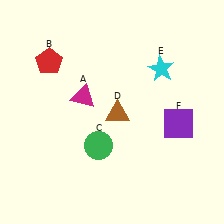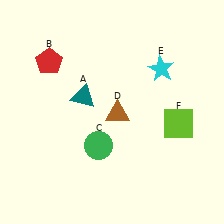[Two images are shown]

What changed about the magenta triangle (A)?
In Image 1, A is magenta. In Image 2, it changed to teal.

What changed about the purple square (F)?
In Image 1, F is purple. In Image 2, it changed to lime.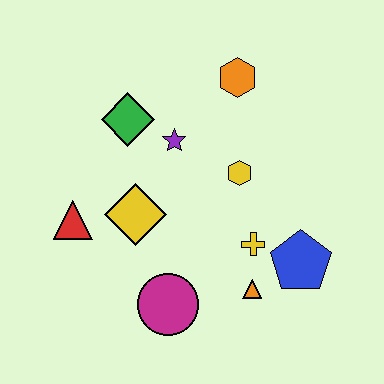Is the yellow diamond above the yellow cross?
Yes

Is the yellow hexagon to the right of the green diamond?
Yes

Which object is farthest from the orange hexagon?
The magenta circle is farthest from the orange hexagon.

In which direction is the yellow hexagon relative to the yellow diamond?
The yellow hexagon is to the right of the yellow diamond.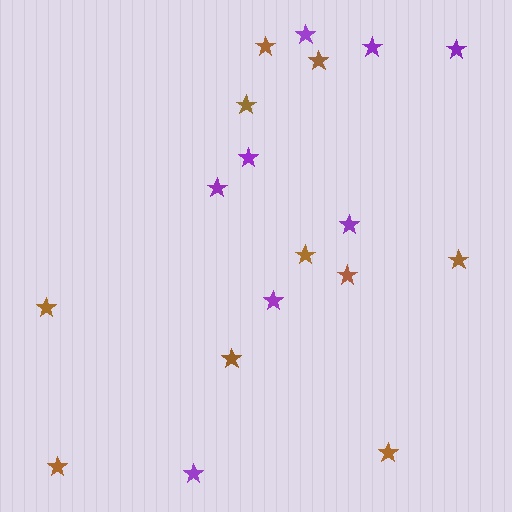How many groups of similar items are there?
There are 2 groups: one group of purple stars (8) and one group of brown stars (10).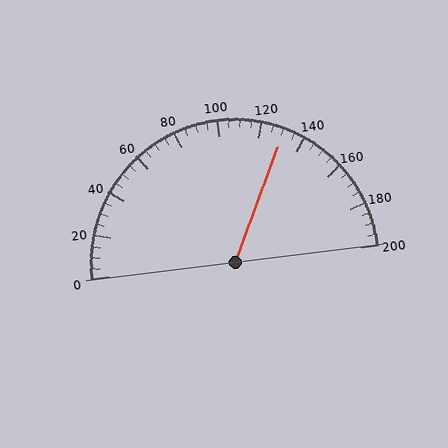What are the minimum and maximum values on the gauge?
The gauge ranges from 0 to 200.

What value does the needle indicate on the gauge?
The needle indicates approximately 130.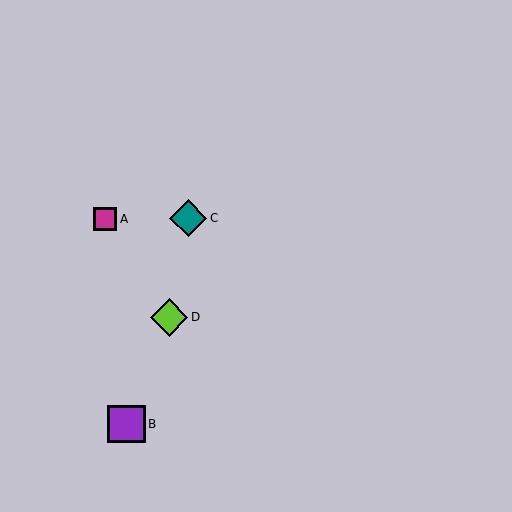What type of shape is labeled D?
Shape D is a lime diamond.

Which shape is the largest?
The lime diamond (labeled D) is the largest.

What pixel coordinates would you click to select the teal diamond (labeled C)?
Click at (188, 218) to select the teal diamond C.